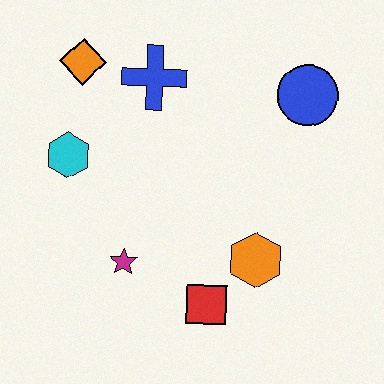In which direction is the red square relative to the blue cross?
The red square is below the blue cross.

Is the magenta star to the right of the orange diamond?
Yes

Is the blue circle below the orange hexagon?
No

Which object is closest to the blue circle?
The blue cross is closest to the blue circle.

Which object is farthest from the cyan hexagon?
The blue circle is farthest from the cyan hexagon.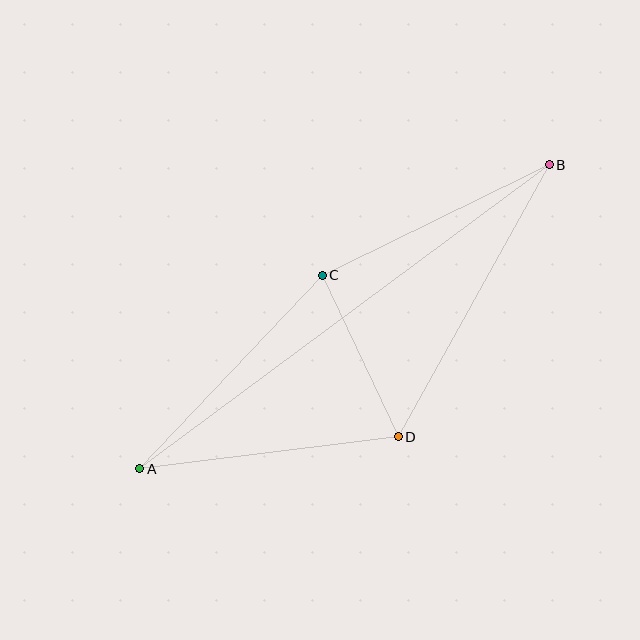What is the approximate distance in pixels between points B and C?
The distance between B and C is approximately 252 pixels.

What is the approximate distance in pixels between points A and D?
The distance between A and D is approximately 260 pixels.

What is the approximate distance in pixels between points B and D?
The distance between B and D is approximately 311 pixels.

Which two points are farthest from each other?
Points A and B are farthest from each other.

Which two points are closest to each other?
Points C and D are closest to each other.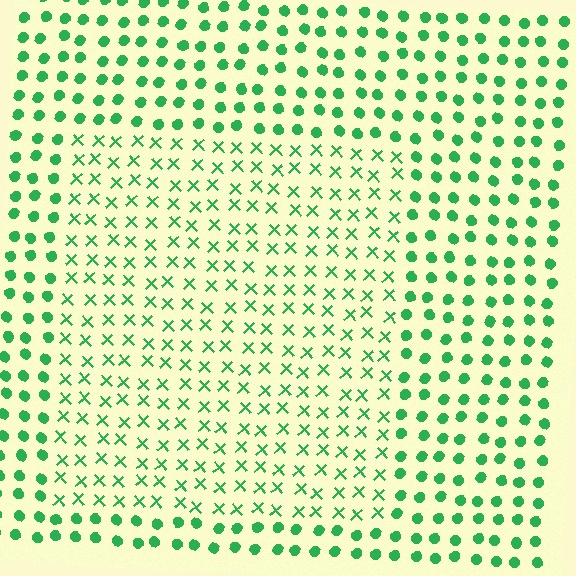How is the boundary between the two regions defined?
The boundary is defined by a change in element shape: X marks inside vs. circles outside. All elements share the same color and spacing.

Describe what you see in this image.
The image is filled with small green elements arranged in a uniform grid. A rectangle-shaped region contains X marks, while the surrounding area contains circles. The boundary is defined purely by the change in element shape.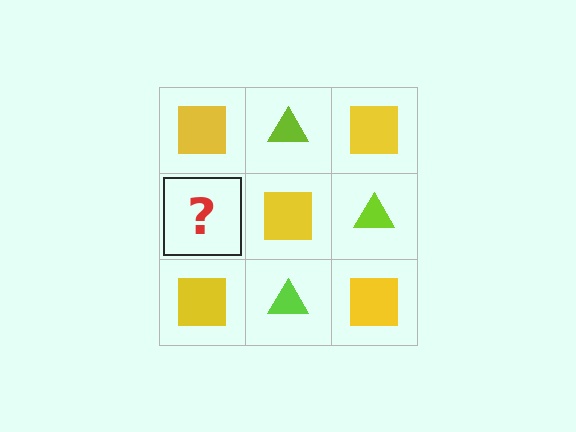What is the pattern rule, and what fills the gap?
The rule is that it alternates yellow square and lime triangle in a checkerboard pattern. The gap should be filled with a lime triangle.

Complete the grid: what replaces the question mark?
The question mark should be replaced with a lime triangle.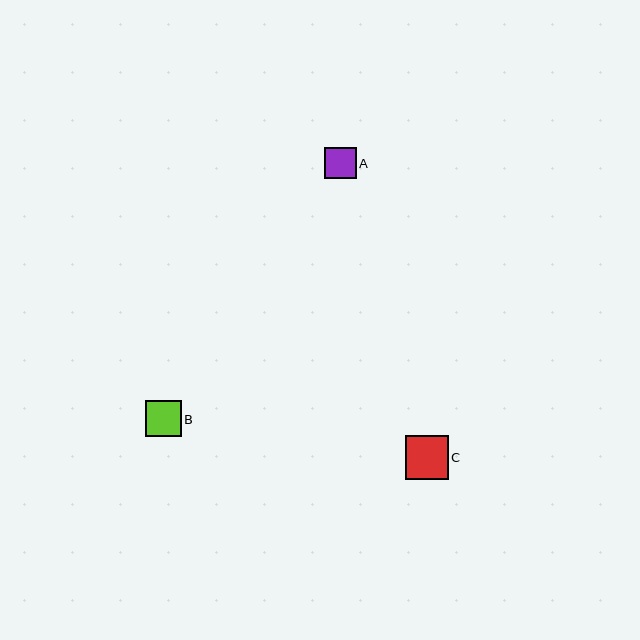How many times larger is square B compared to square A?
Square B is approximately 1.1 times the size of square A.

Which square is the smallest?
Square A is the smallest with a size of approximately 32 pixels.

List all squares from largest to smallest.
From largest to smallest: C, B, A.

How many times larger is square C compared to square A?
Square C is approximately 1.4 times the size of square A.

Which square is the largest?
Square C is the largest with a size of approximately 43 pixels.